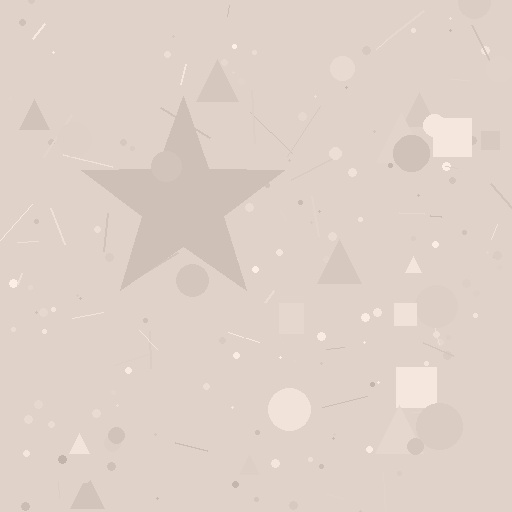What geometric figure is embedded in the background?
A star is embedded in the background.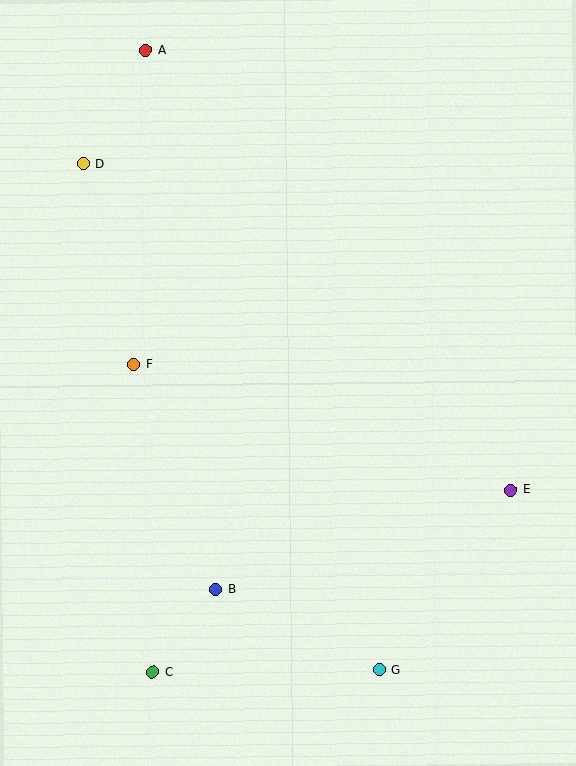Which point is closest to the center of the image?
Point F at (133, 364) is closest to the center.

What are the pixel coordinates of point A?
Point A is at (146, 50).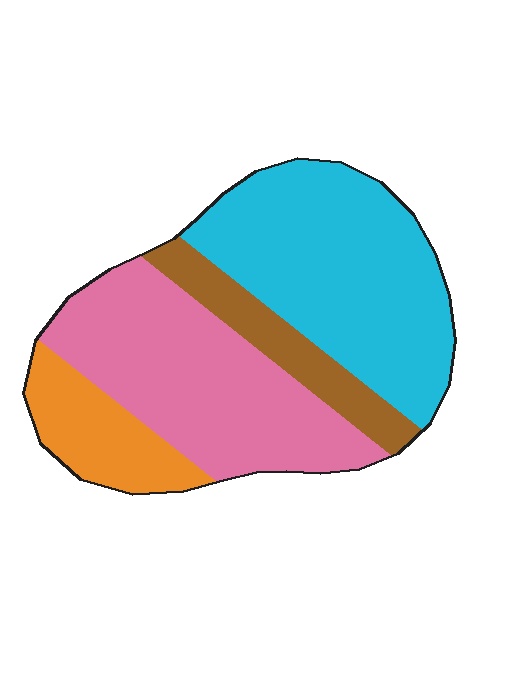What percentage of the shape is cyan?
Cyan takes up about two fifths (2/5) of the shape.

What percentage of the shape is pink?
Pink takes up about three eighths (3/8) of the shape.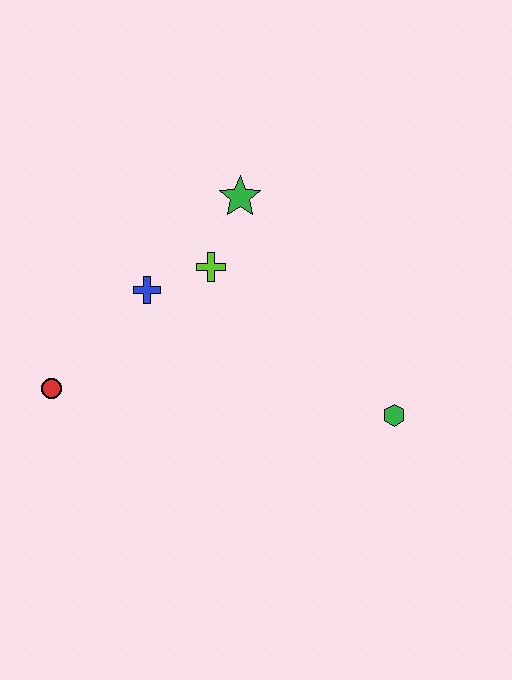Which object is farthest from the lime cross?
The green hexagon is farthest from the lime cross.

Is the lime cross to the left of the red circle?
No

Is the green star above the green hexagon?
Yes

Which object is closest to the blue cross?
The lime cross is closest to the blue cross.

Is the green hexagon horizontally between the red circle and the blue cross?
No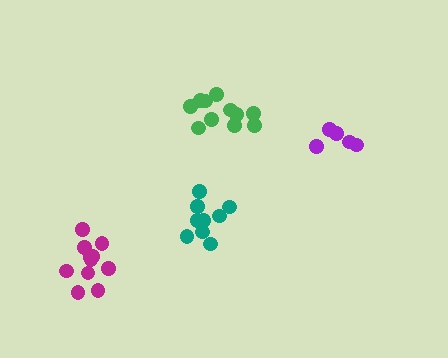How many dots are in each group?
Group 1: 5 dots, Group 2: 11 dots, Group 3: 11 dots, Group 4: 9 dots (36 total).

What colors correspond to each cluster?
The clusters are colored: purple, green, magenta, teal.